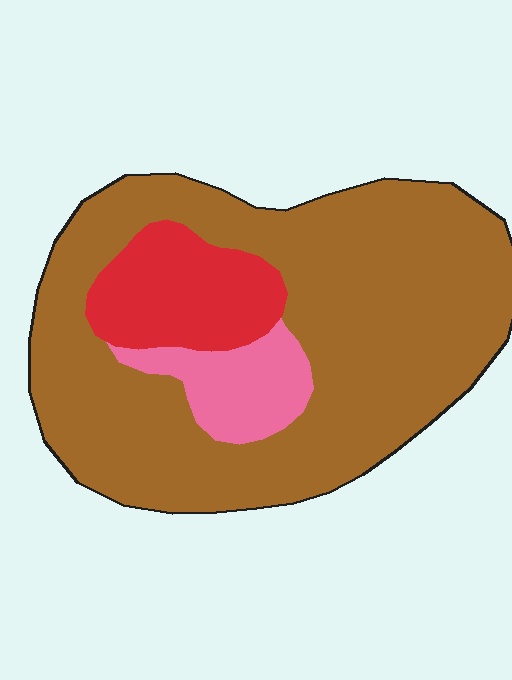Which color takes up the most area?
Brown, at roughly 75%.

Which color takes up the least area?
Pink, at roughly 10%.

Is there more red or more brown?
Brown.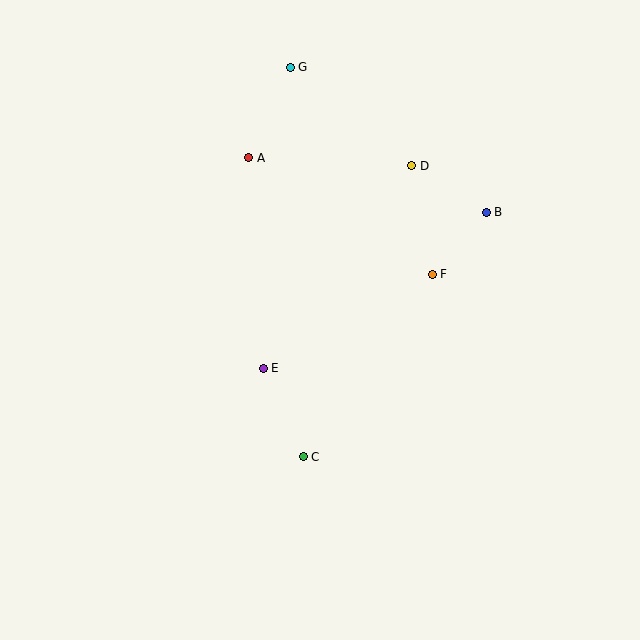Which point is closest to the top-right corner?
Point B is closest to the top-right corner.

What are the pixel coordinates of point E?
Point E is at (263, 368).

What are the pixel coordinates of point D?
Point D is at (412, 166).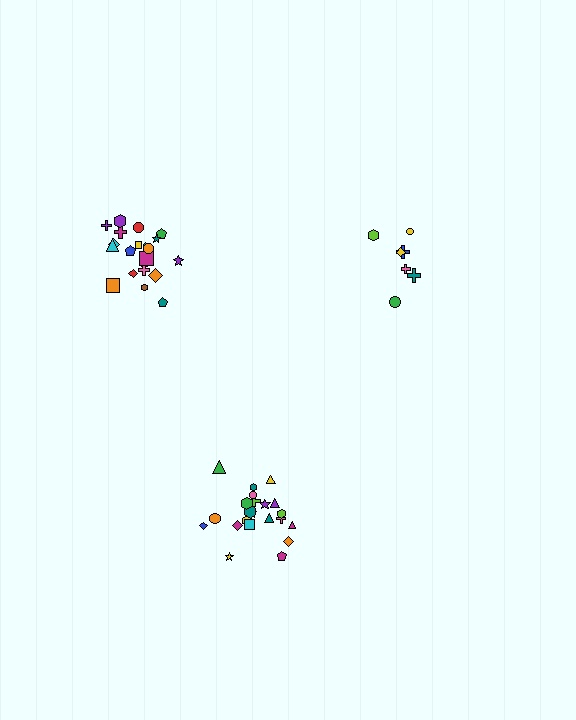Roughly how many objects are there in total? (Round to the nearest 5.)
Roughly 55 objects in total.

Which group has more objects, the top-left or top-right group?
The top-left group.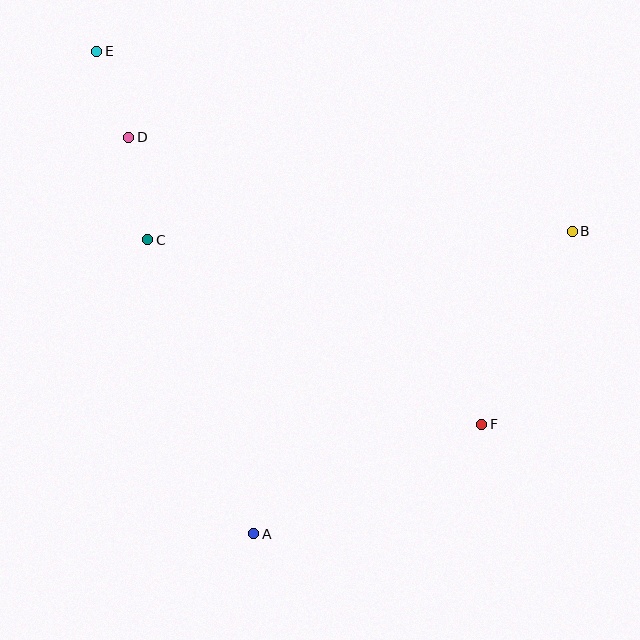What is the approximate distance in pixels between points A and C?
The distance between A and C is approximately 313 pixels.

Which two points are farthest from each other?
Points E and F are farthest from each other.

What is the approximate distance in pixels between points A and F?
The distance between A and F is approximately 253 pixels.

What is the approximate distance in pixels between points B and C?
The distance between B and C is approximately 425 pixels.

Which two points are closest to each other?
Points D and E are closest to each other.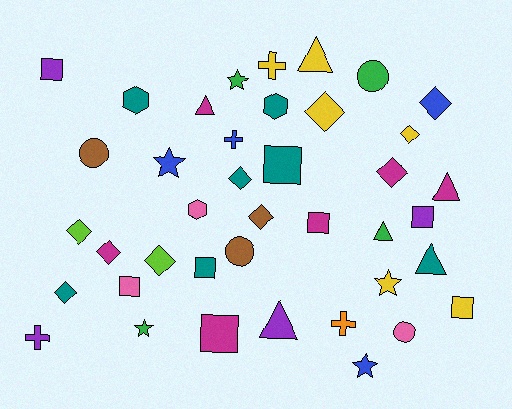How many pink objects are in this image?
There are 3 pink objects.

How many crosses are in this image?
There are 4 crosses.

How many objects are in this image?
There are 40 objects.